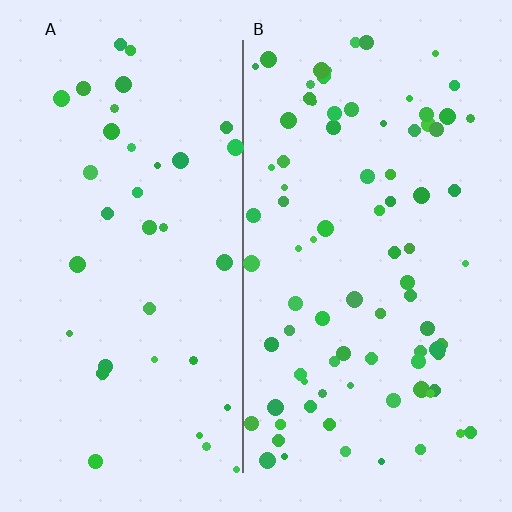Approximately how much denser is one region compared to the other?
Approximately 2.4× — region B over region A.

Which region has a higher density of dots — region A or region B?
B (the right).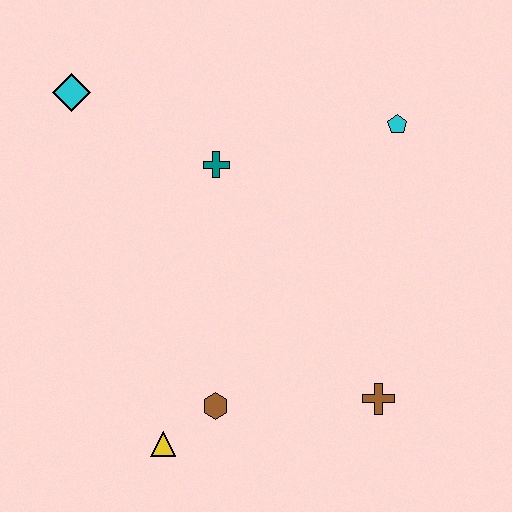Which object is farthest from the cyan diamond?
The brown cross is farthest from the cyan diamond.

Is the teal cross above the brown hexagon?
Yes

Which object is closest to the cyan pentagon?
The teal cross is closest to the cyan pentagon.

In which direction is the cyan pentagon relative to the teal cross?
The cyan pentagon is to the right of the teal cross.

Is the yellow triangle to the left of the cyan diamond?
No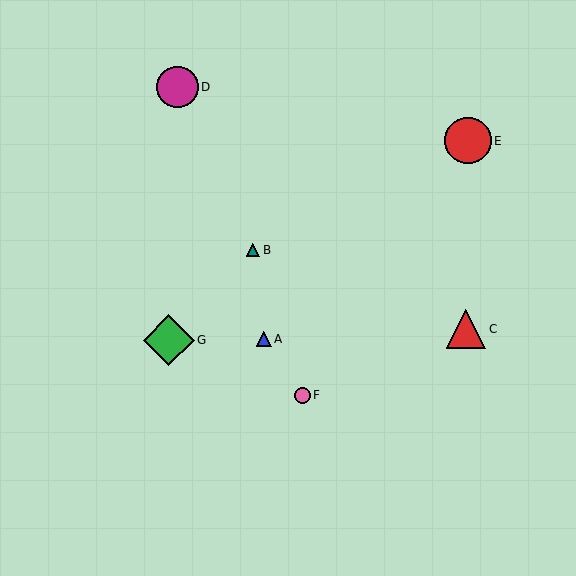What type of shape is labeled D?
Shape D is a magenta circle.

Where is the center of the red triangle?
The center of the red triangle is at (466, 329).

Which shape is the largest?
The green diamond (labeled G) is the largest.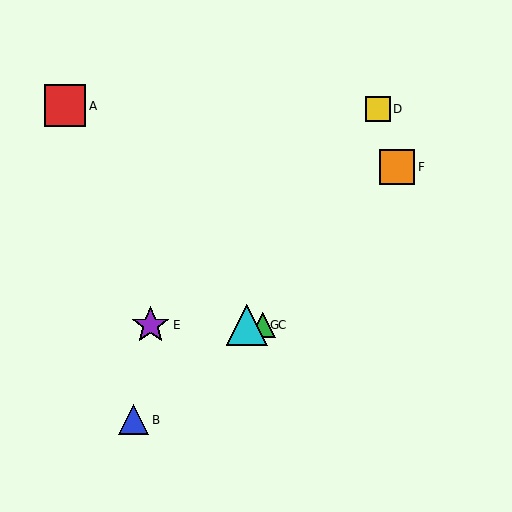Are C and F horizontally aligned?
No, C is at y≈325 and F is at y≈167.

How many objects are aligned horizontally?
3 objects (C, E, G) are aligned horizontally.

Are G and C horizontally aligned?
Yes, both are at y≈325.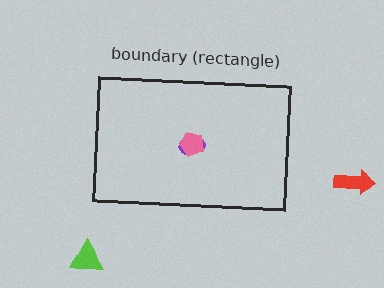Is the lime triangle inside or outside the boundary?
Outside.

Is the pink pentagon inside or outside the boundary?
Inside.